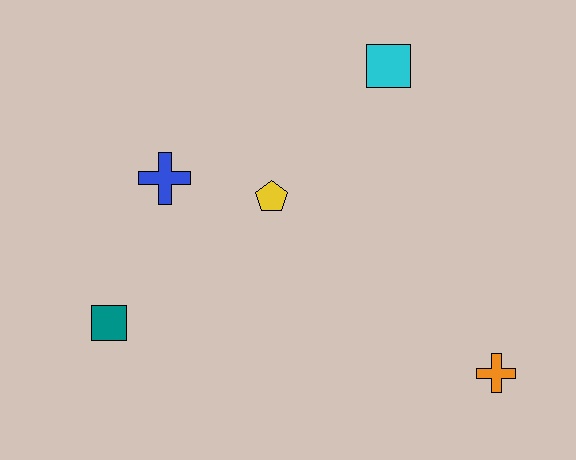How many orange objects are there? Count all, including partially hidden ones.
There is 1 orange object.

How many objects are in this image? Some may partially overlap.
There are 5 objects.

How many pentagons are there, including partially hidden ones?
There is 1 pentagon.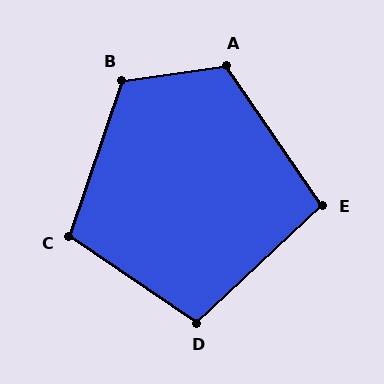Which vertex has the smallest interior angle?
E, at approximately 99 degrees.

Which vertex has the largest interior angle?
B, at approximately 117 degrees.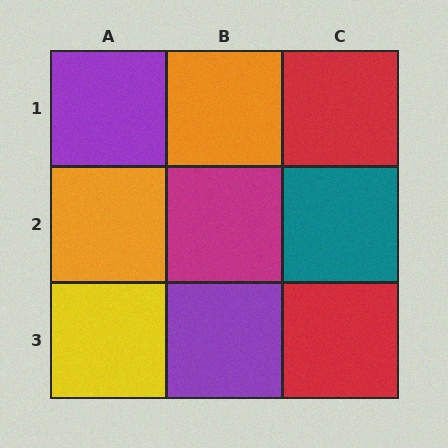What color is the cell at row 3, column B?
Purple.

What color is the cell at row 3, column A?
Yellow.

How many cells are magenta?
1 cell is magenta.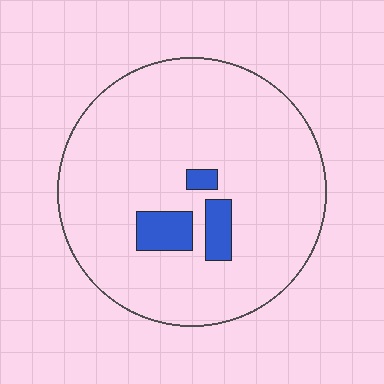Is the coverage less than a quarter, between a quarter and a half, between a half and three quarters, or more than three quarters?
Less than a quarter.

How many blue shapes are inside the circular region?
3.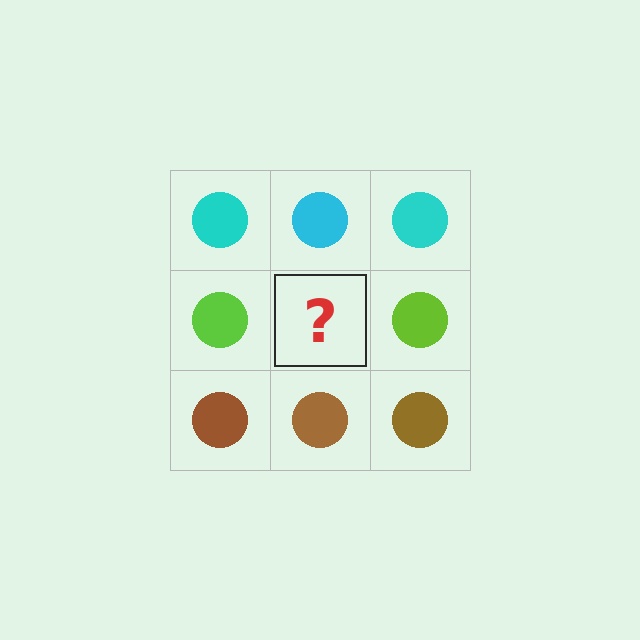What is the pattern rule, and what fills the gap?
The rule is that each row has a consistent color. The gap should be filled with a lime circle.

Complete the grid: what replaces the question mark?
The question mark should be replaced with a lime circle.